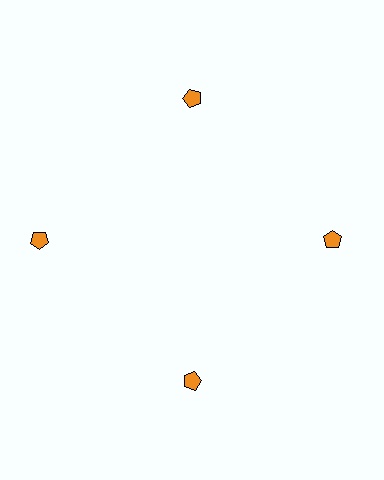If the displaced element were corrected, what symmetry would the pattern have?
It would have 4-fold rotational symmetry — the pattern would map onto itself every 90 degrees.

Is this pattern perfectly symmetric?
No. The 4 orange pentagons are arranged in a ring, but one element near the 9 o'clock position is pushed outward from the center, breaking the 4-fold rotational symmetry.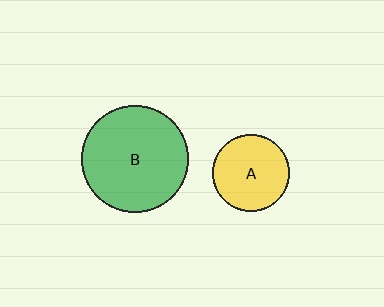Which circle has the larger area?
Circle B (green).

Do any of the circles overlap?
No, none of the circles overlap.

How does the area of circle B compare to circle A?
Approximately 2.0 times.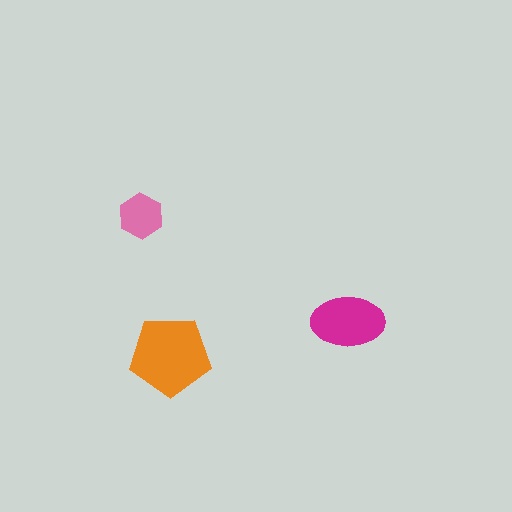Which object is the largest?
The orange pentagon.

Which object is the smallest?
The pink hexagon.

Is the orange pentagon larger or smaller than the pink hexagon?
Larger.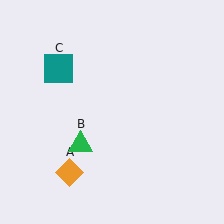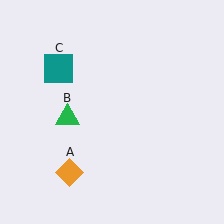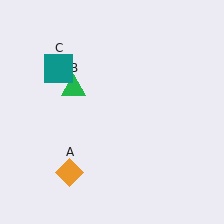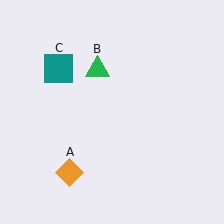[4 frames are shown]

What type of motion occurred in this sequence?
The green triangle (object B) rotated clockwise around the center of the scene.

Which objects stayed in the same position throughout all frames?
Orange diamond (object A) and teal square (object C) remained stationary.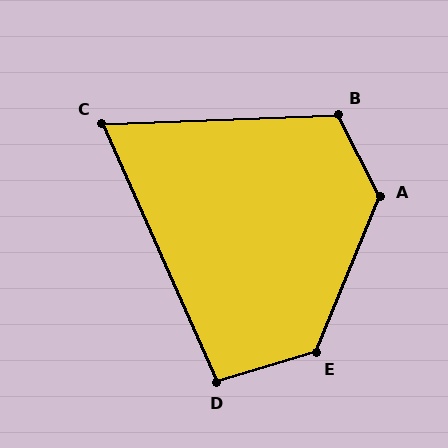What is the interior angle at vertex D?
Approximately 97 degrees (obtuse).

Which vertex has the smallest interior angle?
C, at approximately 68 degrees.